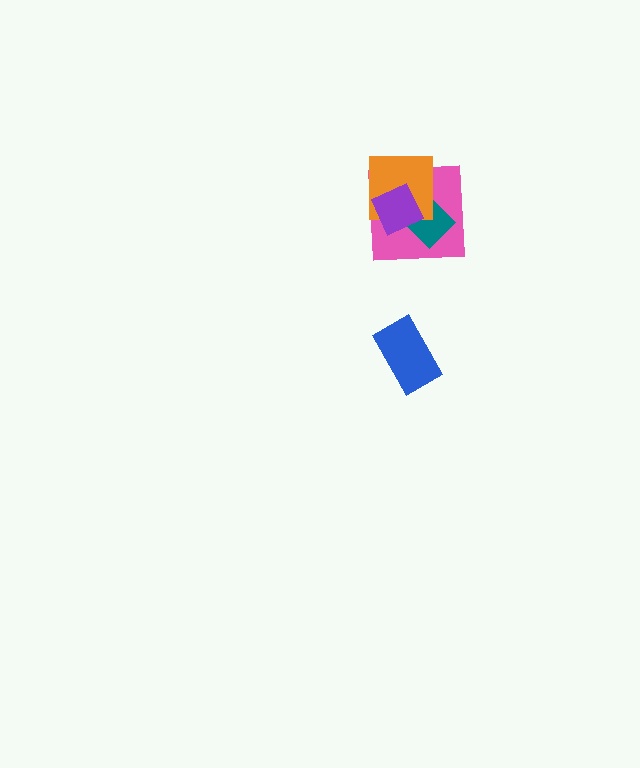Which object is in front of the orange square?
The purple diamond is in front of the orange square.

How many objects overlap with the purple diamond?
3 objects overlap with the purple diamond.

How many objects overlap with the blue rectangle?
0 objects overlap with the blue rectangle.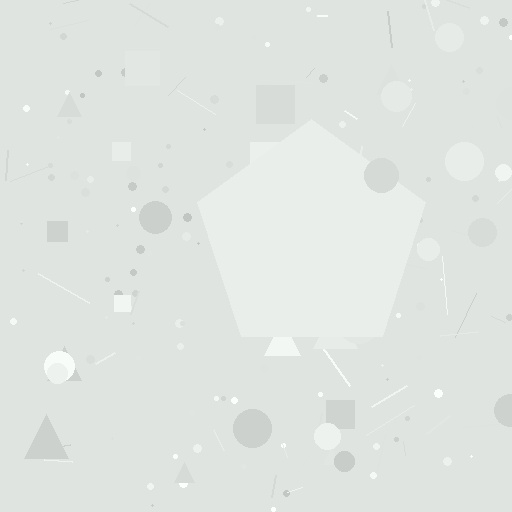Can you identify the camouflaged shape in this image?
The camouflaged shape is a pentagon.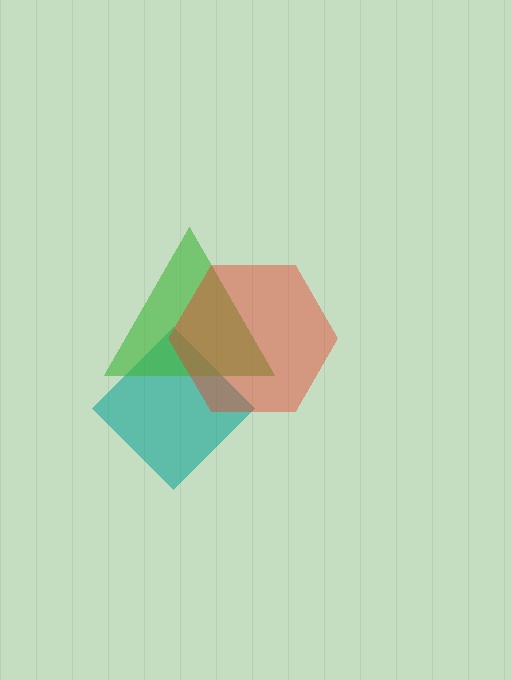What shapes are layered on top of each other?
The layered shapes are: a teal diamond, a green triangle, a red hexagon.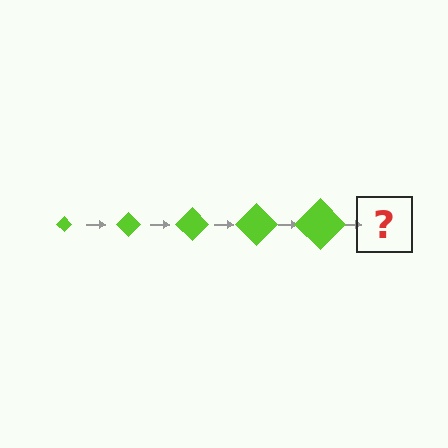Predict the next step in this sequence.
The next step is a lime diamond, larger than the previous one.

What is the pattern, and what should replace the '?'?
The pattern is that the diamond gets progressively larger each step. The '?' should be a lime diamond, larger than the previous one.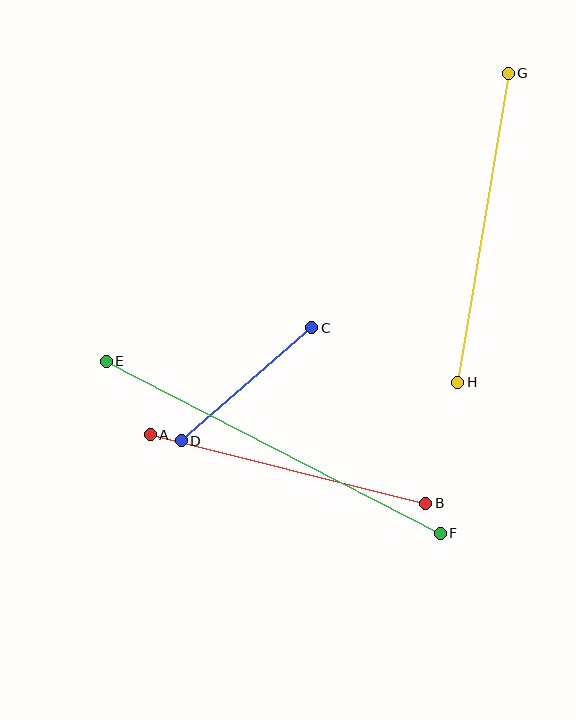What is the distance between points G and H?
The distance is approximately 313 pixels.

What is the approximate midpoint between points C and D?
The midpoint is at approximately (246, 384) pixels.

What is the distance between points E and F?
The distance is approximately 376 pixels.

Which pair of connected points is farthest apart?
Points E and F are farthest apart.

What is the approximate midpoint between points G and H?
The midpoint is at approximately (483, 228) pixels.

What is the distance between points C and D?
The distance is approximately 173 pixels.